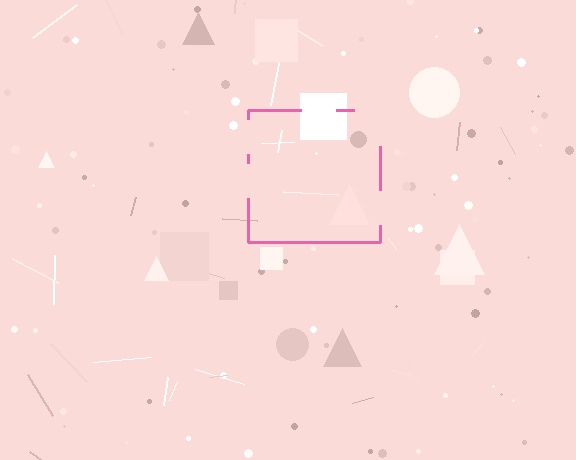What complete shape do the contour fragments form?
The contour fragments form a square.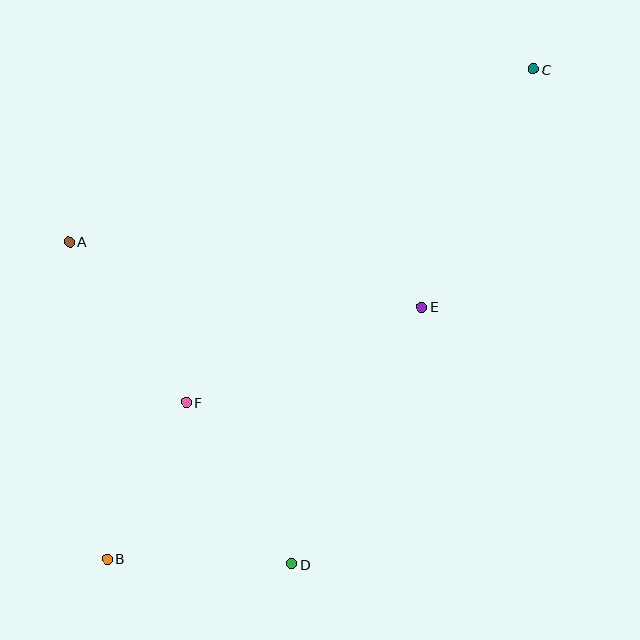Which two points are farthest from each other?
Points B and C are farthest from each other.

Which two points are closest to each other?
Points B and F are closest to each other.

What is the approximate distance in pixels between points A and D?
The distance between A and D is approximately 392 pixels.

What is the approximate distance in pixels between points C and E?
The distance between C and E is approximately 263 pixels.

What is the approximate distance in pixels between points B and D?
The distance between B and D is approximately 184 pixels.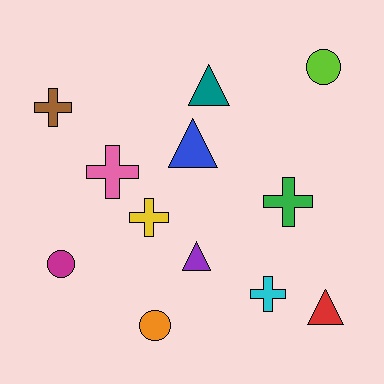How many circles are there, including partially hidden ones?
There are 3 circles.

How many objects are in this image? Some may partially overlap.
There are 12 objects.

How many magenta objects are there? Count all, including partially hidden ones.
There is 1 magenta object.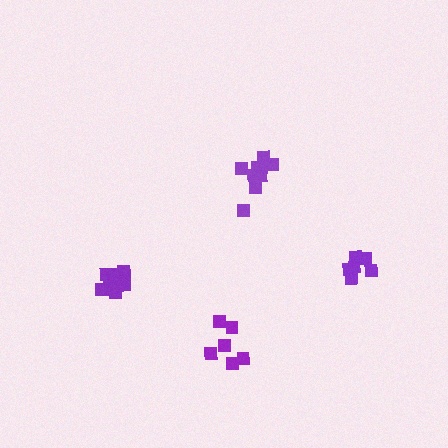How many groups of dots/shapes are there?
There are 4 groups.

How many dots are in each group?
Group 1: 10 dots, Group 2: 12 dots, Group 3: 6 dots, Group 4: 6 dots (34 total).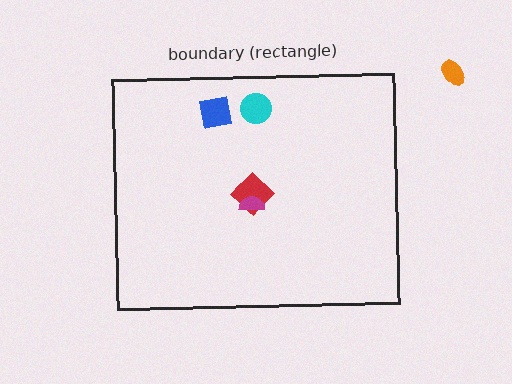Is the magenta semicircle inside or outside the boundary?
Inside.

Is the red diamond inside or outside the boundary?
Inside.